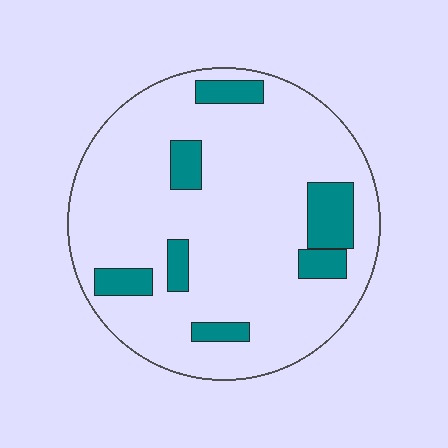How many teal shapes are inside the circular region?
7.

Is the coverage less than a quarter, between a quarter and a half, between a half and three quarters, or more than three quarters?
Less than a quarter.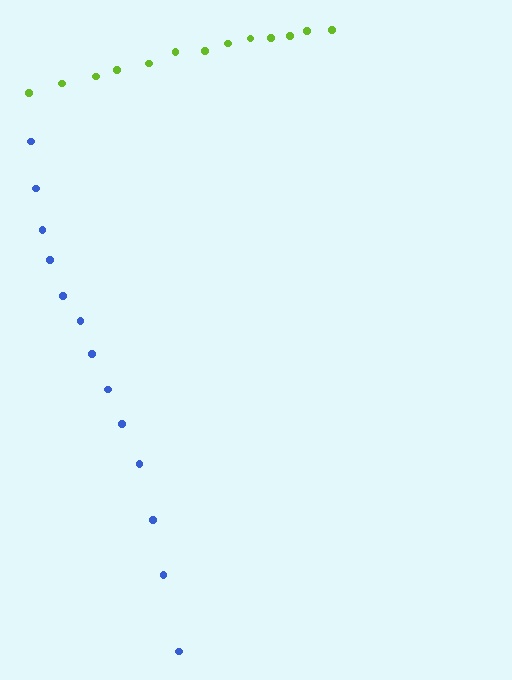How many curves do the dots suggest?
There are 2 distinct paths.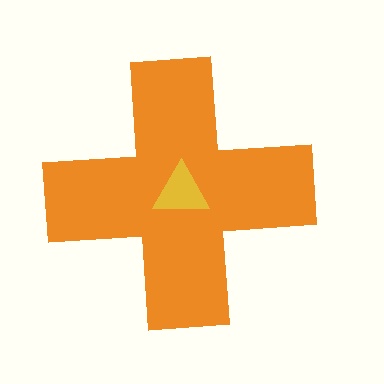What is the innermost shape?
The yellow triangle.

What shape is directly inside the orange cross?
The yellow triangle.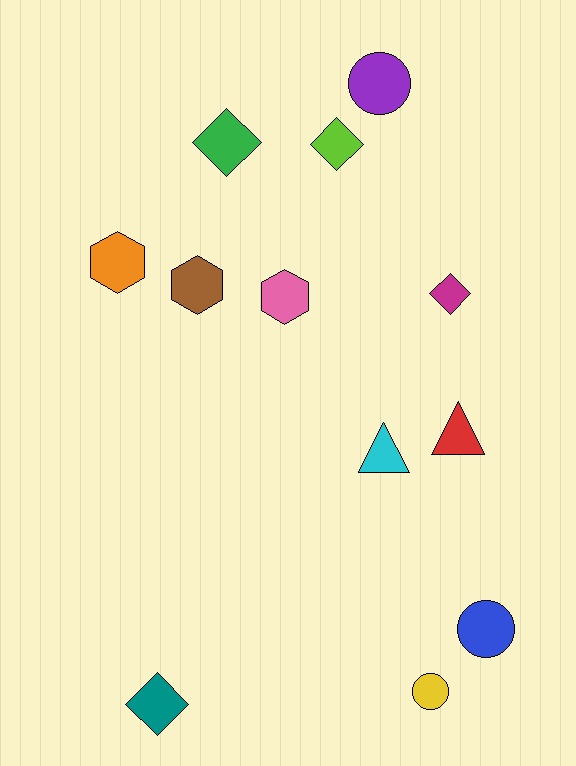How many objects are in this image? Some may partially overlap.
There are 12 objects.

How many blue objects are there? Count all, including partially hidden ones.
There is 1 blue object.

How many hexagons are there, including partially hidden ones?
There are 3 hexagons.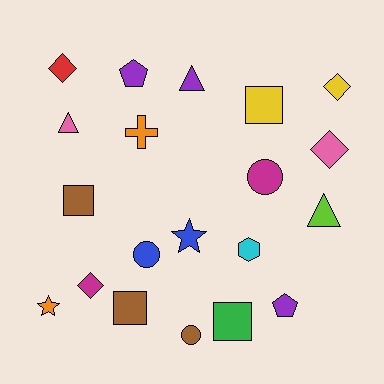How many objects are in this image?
There are 20 objects.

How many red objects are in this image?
There is 1 red object.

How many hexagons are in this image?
There is 1 hexagon.